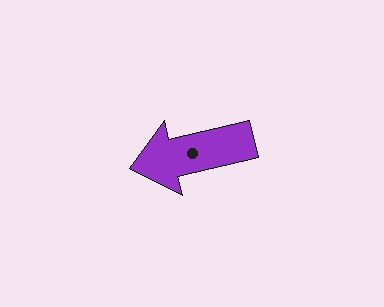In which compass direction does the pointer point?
West.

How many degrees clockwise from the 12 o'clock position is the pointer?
Approximately 257 degrees.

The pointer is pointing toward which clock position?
Roughly 9 o'clock.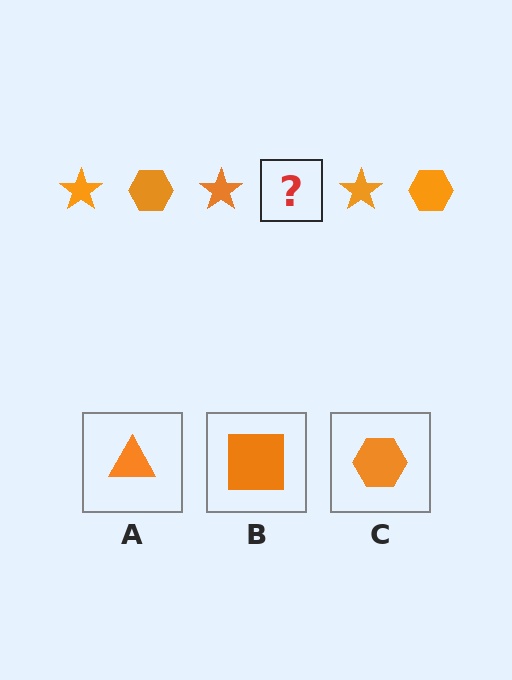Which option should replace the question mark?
Option C.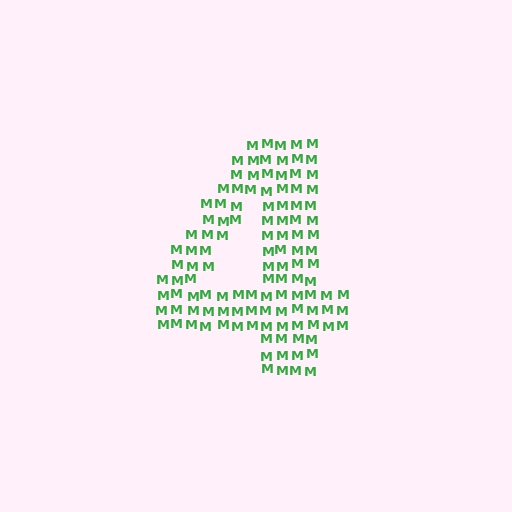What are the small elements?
The small elements are letter M's.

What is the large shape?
The large shape is the digit 4.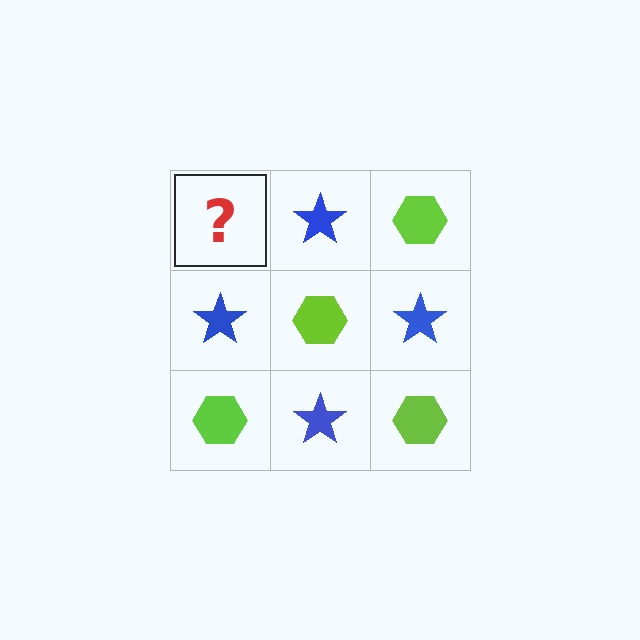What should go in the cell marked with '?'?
The missing cell should contain a lime hexagon.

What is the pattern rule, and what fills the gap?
The rule is that it alternates lime hexagon and blue star in a checkerboard pattern. The gap should be filled with a lime hexagon.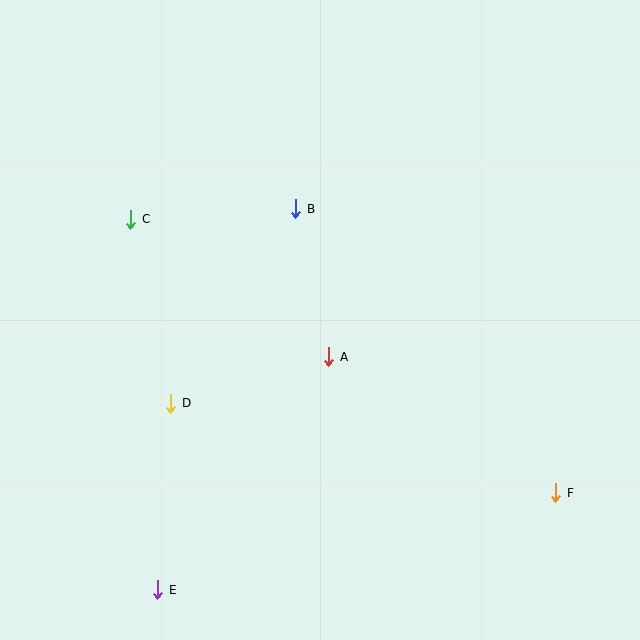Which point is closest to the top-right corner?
Point B is closest to the top-right corner.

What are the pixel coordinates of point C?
Point C is at (131, 219).